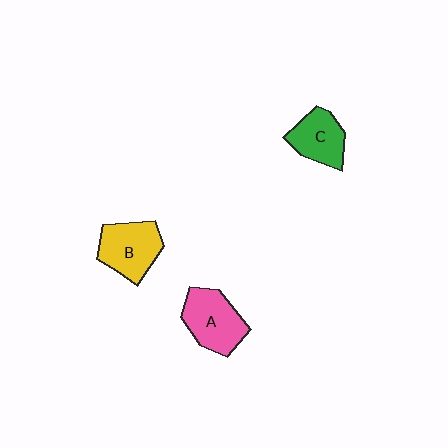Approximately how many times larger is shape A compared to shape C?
Approximately 1.3 times.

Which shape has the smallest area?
Shape C (green).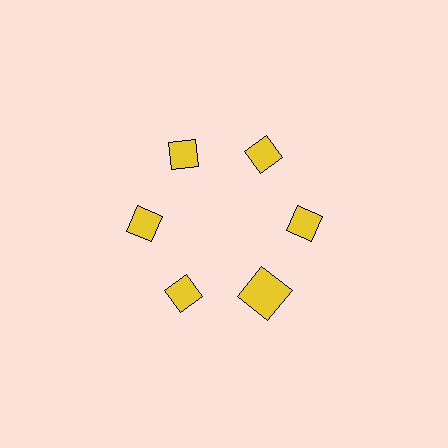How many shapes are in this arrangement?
There are 6 shapes arranged in a ring pattern.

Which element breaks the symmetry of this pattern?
The yellow square at roughly the 5 o'clock position breaks the symmetry. All other shapes are yellow diamonds.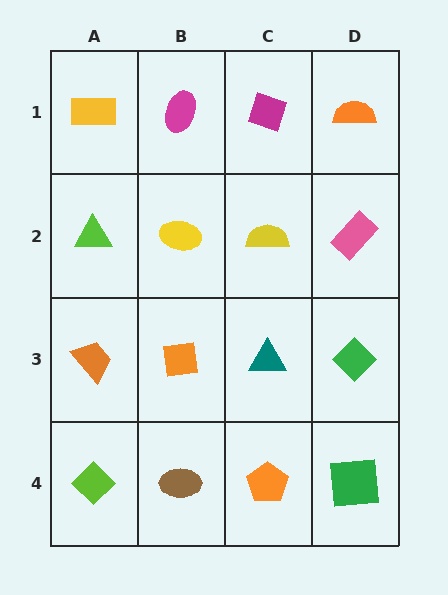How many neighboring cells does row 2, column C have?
4.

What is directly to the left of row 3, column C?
An orange square.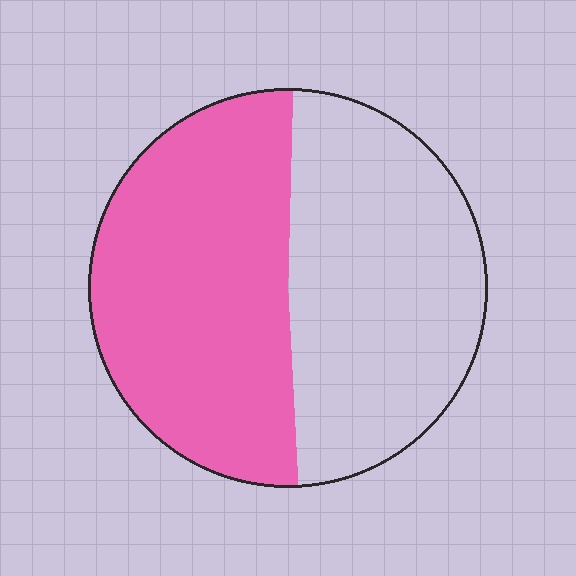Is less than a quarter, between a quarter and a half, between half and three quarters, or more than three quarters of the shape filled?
Between half and three quarters.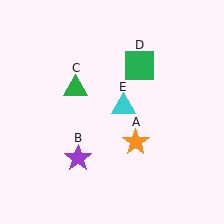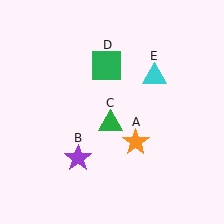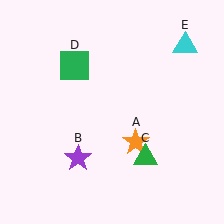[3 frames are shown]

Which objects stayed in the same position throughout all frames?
Orange star (object A) and purple star (object B) remained stationary.